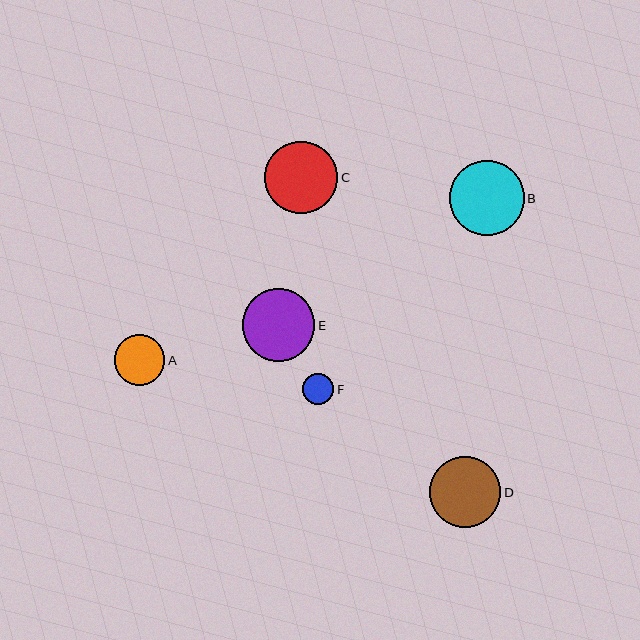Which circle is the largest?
Circle B is the largest with a size of approximately 75 pixels.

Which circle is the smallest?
Circle F is the smallest with a size of approximately 31 pixels.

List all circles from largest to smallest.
From largest to smallest: B, E, C, D, A, F.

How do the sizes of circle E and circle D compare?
Circle E and circle D are approximately the same size.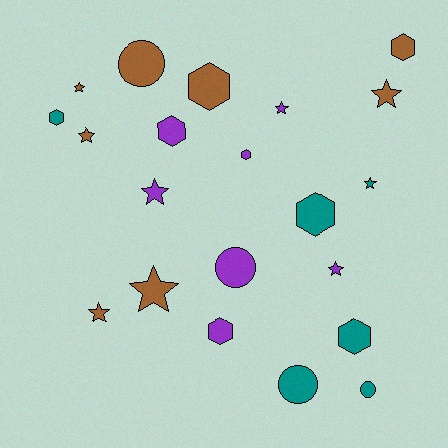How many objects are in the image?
There are 21 objects.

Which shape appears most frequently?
Star, with 9 objects.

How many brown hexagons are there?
There are 2 brown hexagons.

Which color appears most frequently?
Brown, with 8 objects.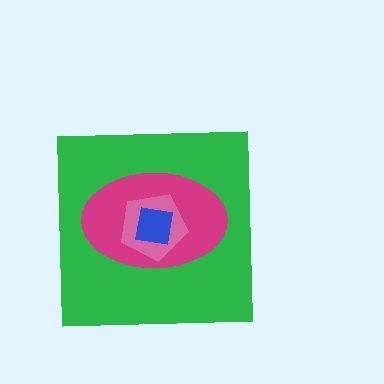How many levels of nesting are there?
4.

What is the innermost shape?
The blue square.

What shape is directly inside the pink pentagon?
The blue square.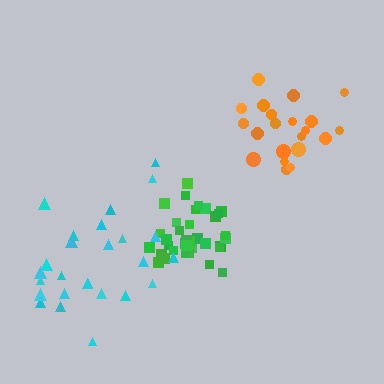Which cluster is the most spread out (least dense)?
Cyan.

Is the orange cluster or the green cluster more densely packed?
Green.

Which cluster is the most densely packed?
Green.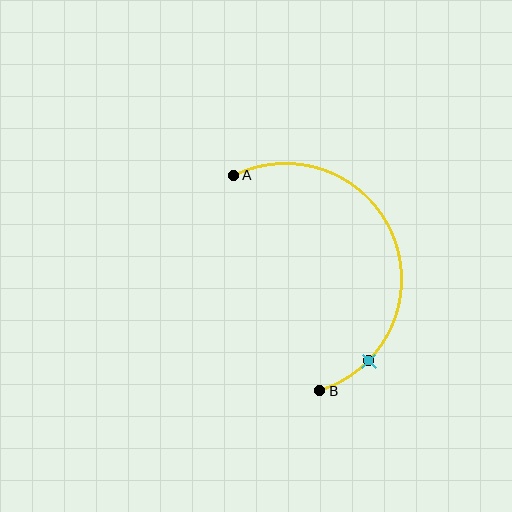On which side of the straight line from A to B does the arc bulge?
The arc bulges to the right of the straight line connecting A and B.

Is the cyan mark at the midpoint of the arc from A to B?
No. The cyan mark lies on the arc but is closer to endpoint B. The arc midpoint would be at the point on the curve equidistant along the arc from both A and B.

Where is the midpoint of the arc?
The arc midpoint is the point on the curve farthest from the straight line joining A and B. It sits to the right of that line.